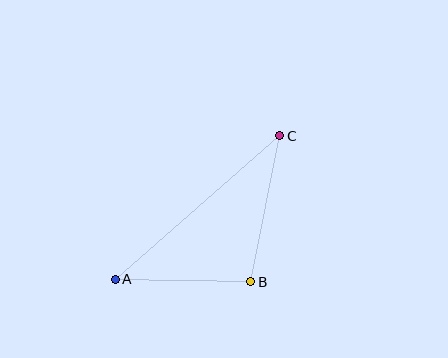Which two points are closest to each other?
Points A and B are closest to each other.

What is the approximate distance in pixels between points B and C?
The distance between B and C is approximately 149 pixels.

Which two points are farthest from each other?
Points A and C are farthest from each other.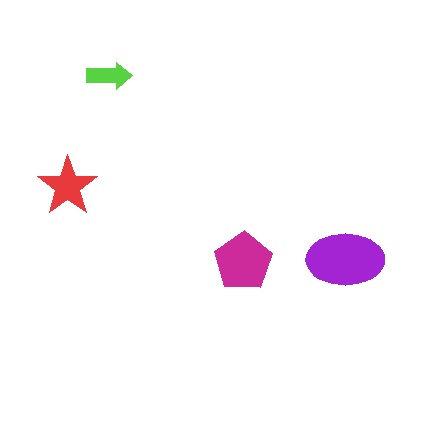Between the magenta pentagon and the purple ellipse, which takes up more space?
The purple ellipse.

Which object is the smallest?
The lime arrow.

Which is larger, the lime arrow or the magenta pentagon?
The magenta pentagon.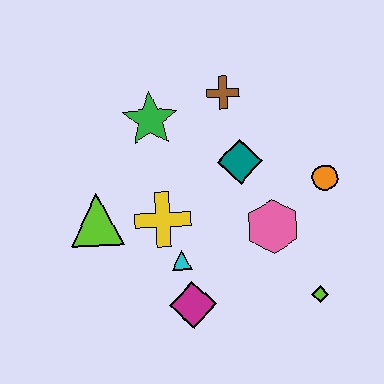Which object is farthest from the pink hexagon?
The lime triangle is farthest from the pink hexagon.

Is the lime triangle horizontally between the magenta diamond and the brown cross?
No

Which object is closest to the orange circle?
The pink hexagon is closest to the orange circle.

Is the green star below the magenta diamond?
No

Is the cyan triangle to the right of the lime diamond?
No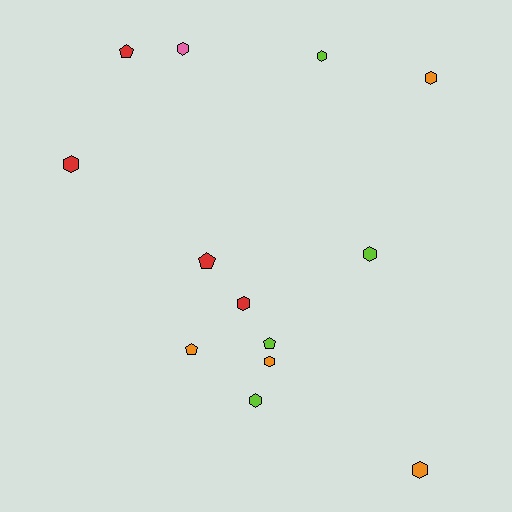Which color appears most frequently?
Orange, with 4 objects.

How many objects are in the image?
There are 13 objects.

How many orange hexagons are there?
There are 3 orange hexagons.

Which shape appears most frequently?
Hexagon, with 9 objects.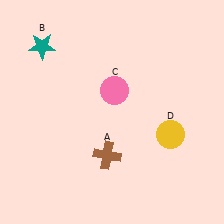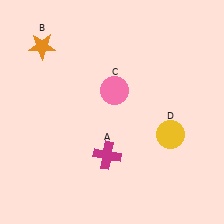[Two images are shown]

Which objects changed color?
A changed from brown to magenta. B changed from teal to orange.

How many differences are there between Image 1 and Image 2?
There are 2 differences between the two images.